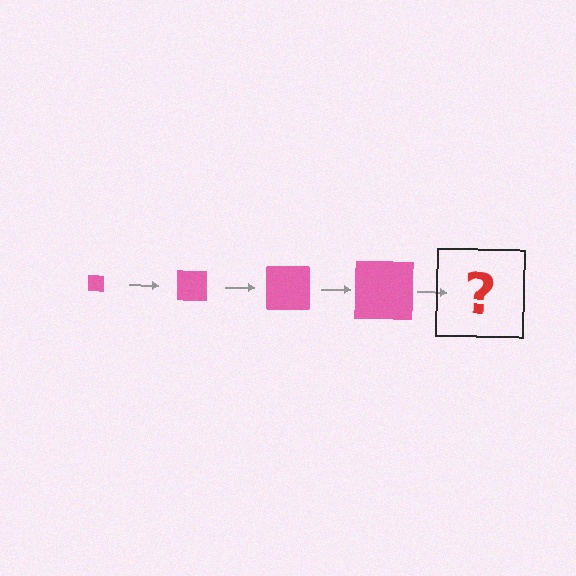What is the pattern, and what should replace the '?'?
The pattern is that the square gets progressively larger each step. The '?' should be a pink square, larger than the previous one.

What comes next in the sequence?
The next element should be a pink square, larger than the previous one.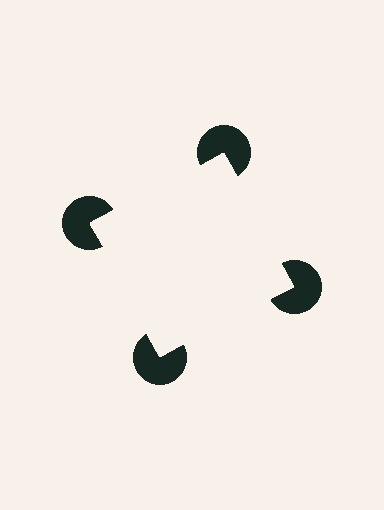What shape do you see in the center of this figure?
An illusory square — its edges are inferred from the aligned wedge cuts in the pac-man discs, not physically drawn.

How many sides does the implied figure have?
4 sides.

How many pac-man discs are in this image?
There are 4 — one at each vertex of the illusory square.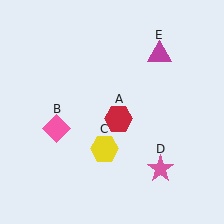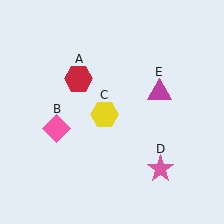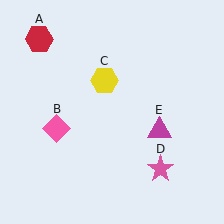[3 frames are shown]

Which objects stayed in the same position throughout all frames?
Pink diamond (object B) and pink star (object D) remained stationary.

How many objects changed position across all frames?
3 objects changed position: red hexagon (object A), yellow hexagon (object C), magenta triangle (object E).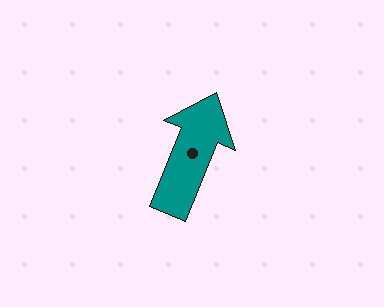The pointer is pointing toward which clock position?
Roughly 1 o'clock.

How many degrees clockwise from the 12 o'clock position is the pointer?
Approximately 22 degrees.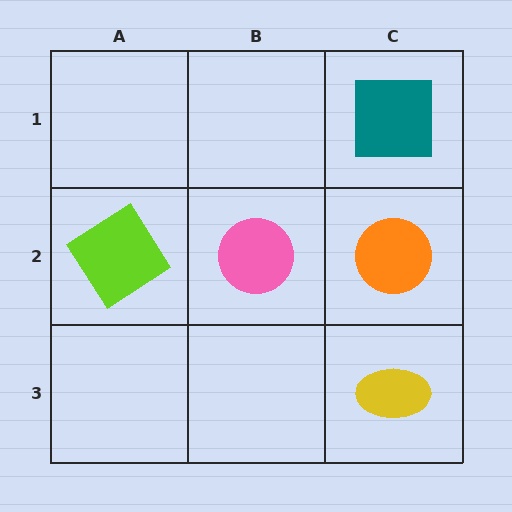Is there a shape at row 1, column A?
No, that cell is empty.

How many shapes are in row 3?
1 shape.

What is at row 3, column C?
A yellow ellipse.